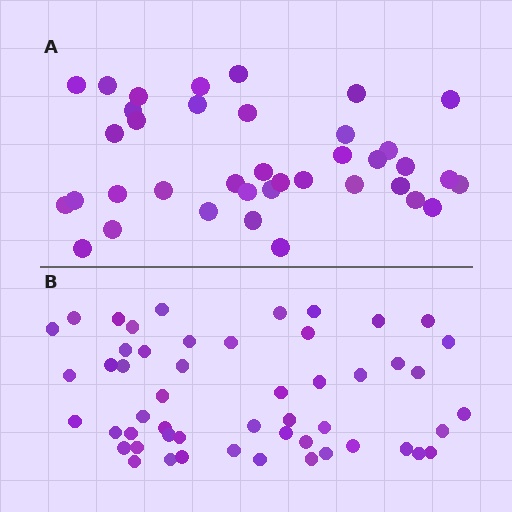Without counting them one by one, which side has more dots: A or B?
Region B (the bottom region) has more dots.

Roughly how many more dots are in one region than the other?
Region B has approximately 15 more dots than region A.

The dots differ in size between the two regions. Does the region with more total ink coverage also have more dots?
No. Region A has more total ink coverage because its dots are larger, but region B actually contains more individual dots. Total area can be misleading — the number of items is what matters here.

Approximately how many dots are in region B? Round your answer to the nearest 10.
About 50 dots. (The exact count is 52, which rounds to 50.)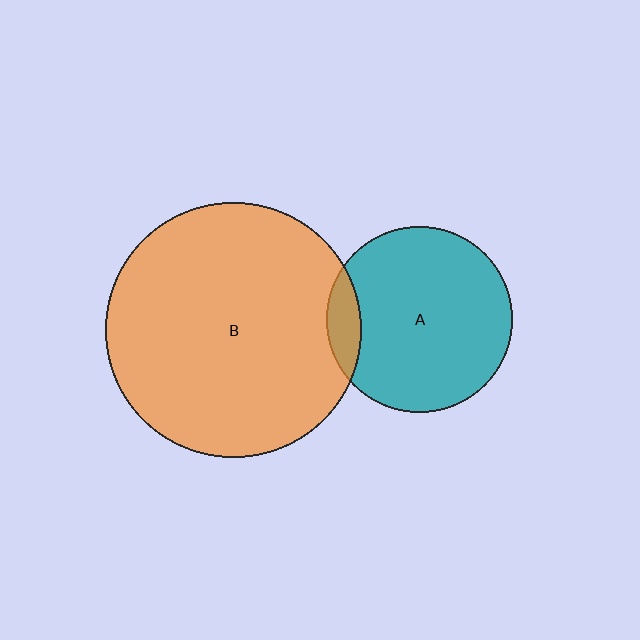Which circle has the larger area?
Circle B (orange).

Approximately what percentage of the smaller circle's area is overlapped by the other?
Approximately 10%.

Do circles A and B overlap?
Yes.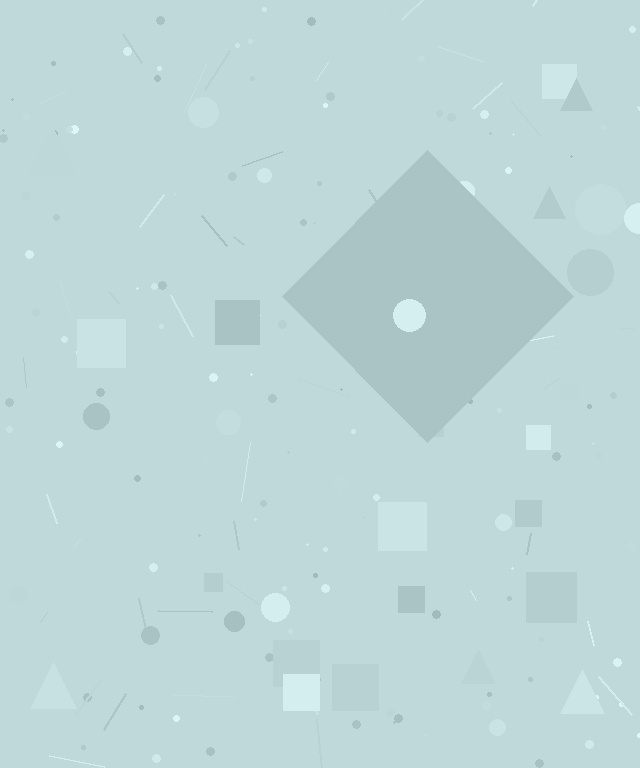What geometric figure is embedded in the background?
A diamond is embedded in the background.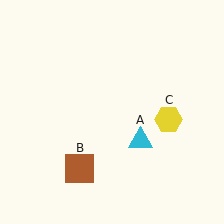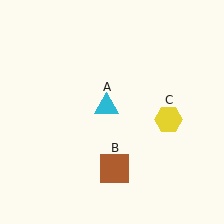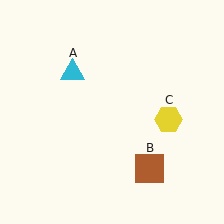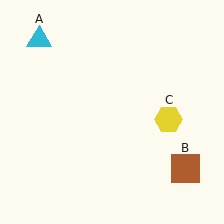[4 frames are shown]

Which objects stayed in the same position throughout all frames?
Yellow hexagon (object C) remained stationary.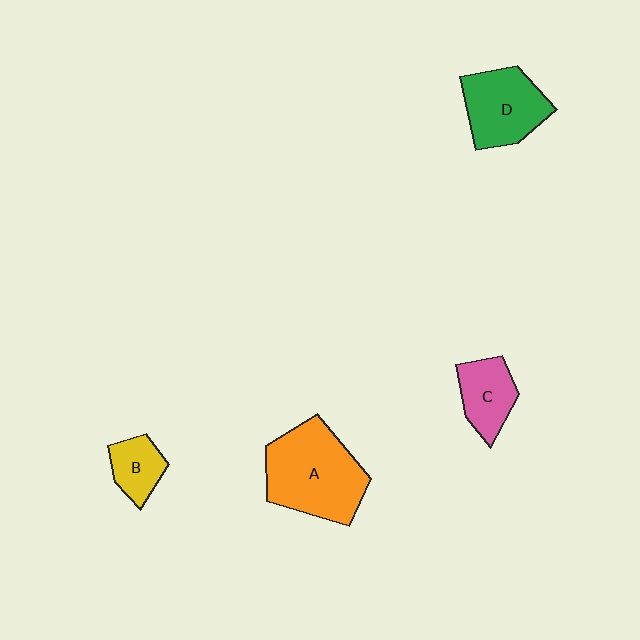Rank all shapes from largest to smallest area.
From largest to smallest: A (orange), D (green), C (pink), B (yellow).